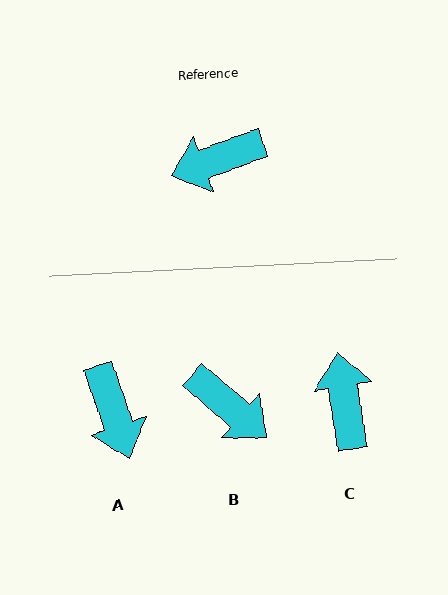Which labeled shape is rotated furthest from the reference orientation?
B, about 120 degrees away.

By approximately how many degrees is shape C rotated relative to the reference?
Approximately 101 degrees clockwise.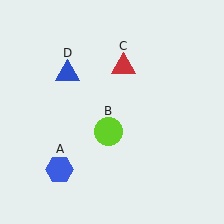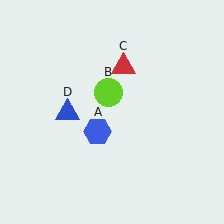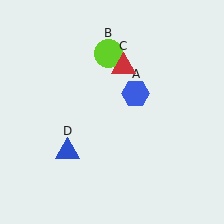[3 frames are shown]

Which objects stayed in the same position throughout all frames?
Red triangle (object C) remained stationary.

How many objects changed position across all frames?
3 objects changed position: blue hexagon (object A), lime circle (object B), blue triangle (object D).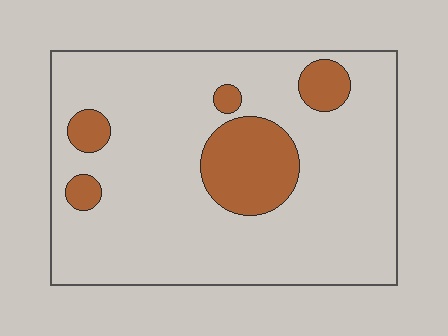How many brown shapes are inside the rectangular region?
5.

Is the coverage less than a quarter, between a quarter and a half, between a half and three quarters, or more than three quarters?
Less than a quarter.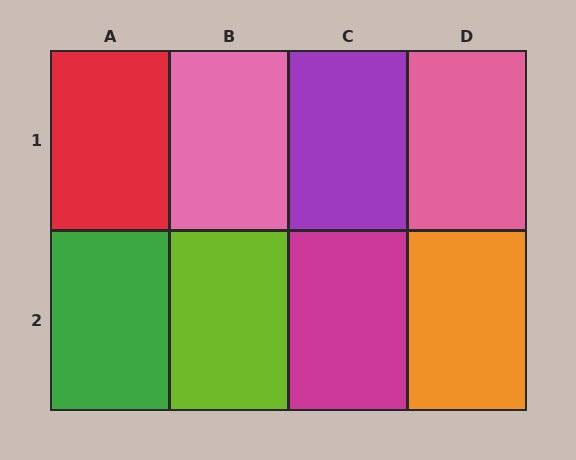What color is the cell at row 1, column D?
Pink.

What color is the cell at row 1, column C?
Purple.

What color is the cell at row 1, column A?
Red.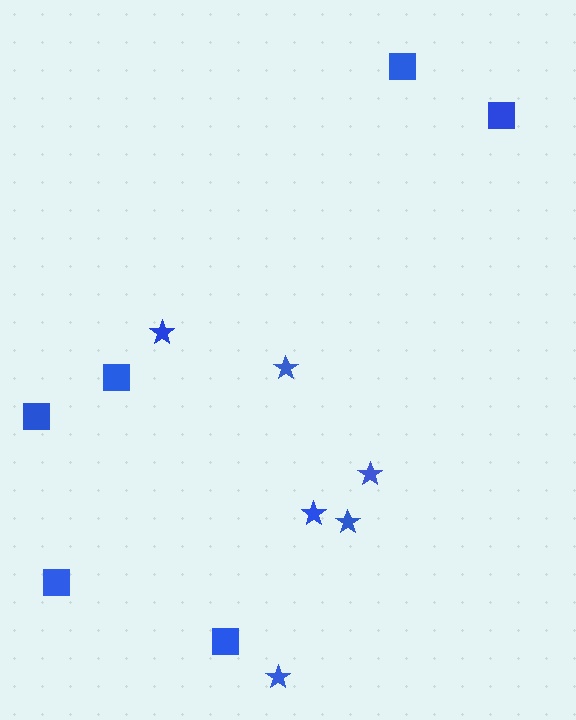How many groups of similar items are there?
There are 2 groups: one group of squares (6) and one group of stars (6).